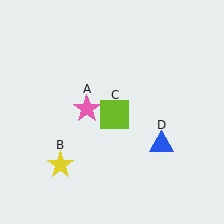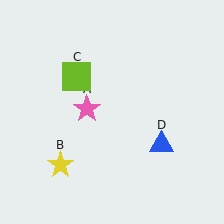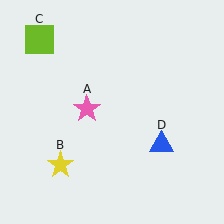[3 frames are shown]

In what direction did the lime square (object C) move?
The lime square (object C) moved up and to the left.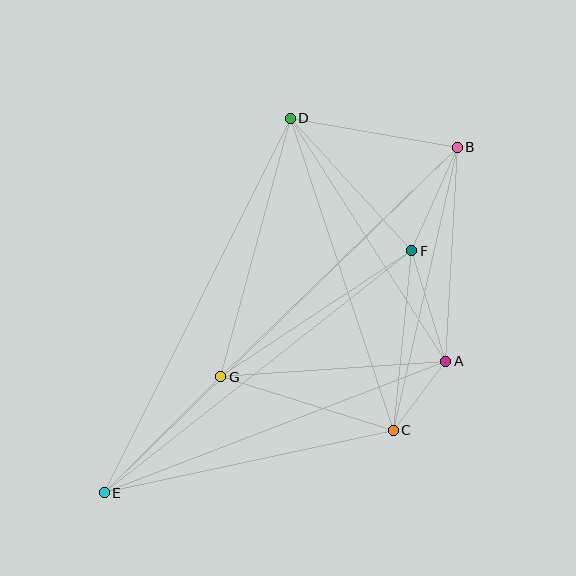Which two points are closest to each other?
Points A and C are closest to each other.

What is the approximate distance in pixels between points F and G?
The distance between F and G is approximately 229 pixels.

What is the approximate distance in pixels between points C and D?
The distance between C and D is approximately 328 pixels.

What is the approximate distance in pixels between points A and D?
The distance between A and D is approximately 288 pixels.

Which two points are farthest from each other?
Points B and E are farthest from each other.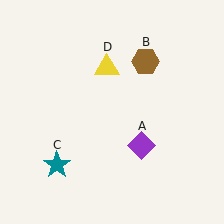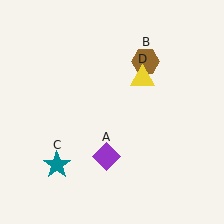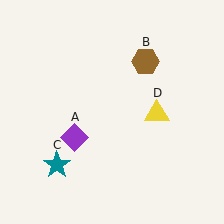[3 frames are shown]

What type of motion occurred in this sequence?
The purple diamond (object A), yellow triangle (object D) rotated clockwise around the center of the scene.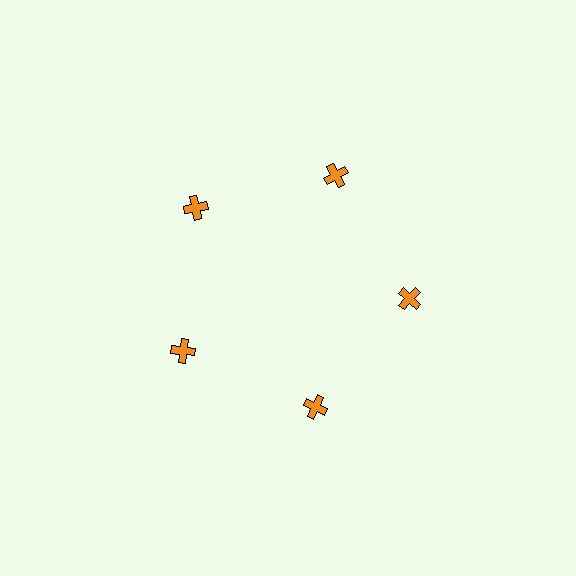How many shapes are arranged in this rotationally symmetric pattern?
There are 5 shapes, arranged in 5 groups of 1.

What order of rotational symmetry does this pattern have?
This pattern has 5-fold rotational symmetry.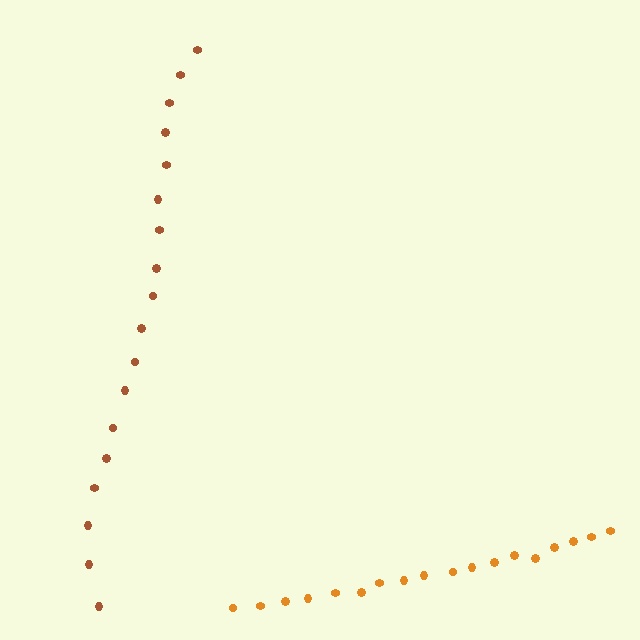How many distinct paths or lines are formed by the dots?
There are 2 distinct paths.